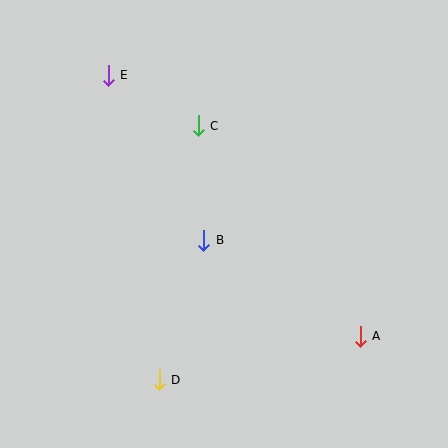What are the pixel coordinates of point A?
Point A is at (360, 336).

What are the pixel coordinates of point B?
Point B is at (204, 240).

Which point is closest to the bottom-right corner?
Point A is closest to the bottom-right corner.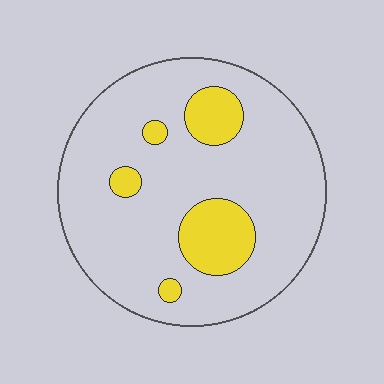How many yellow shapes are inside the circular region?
5.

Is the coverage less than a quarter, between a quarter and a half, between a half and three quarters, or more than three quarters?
Less than a quarter.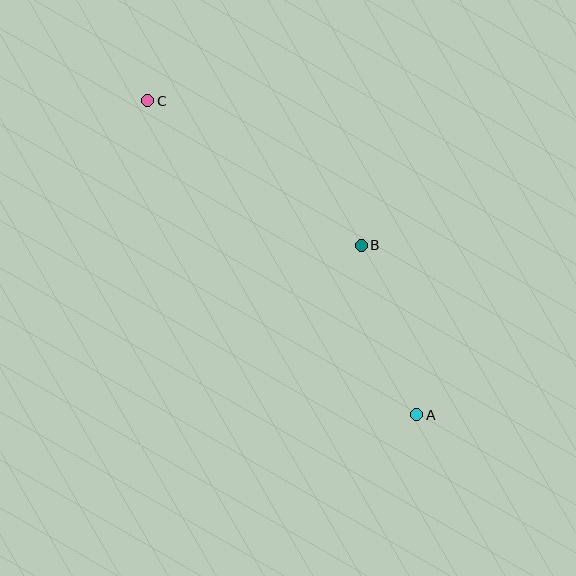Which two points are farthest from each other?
Points A and C are farthest from each other.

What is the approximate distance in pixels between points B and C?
The distance between B and C is approximately 258 pixels.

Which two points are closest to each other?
Points A and B are closest to each other.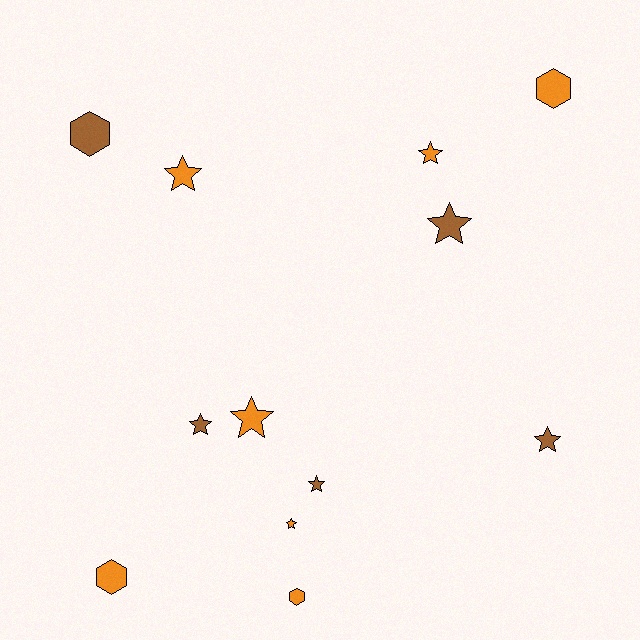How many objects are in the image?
There are 12 objects.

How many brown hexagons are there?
There is 1 brown hexagon.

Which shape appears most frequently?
Star, with 8 objects.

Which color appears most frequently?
Orange, with 7 objects.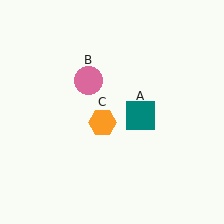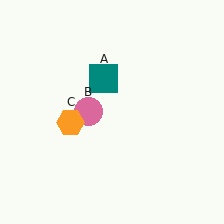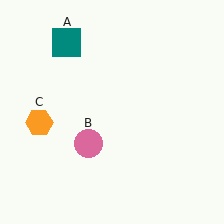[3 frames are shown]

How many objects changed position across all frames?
3 objects changed position: teal square (object A), pink circle (object B), orange hexagon (object C).